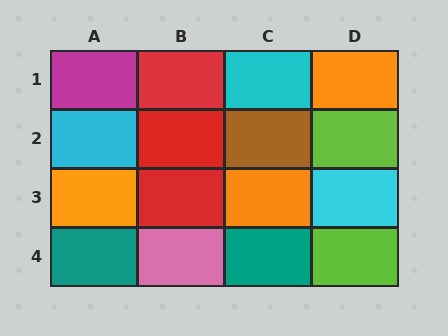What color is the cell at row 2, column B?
Red.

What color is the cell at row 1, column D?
Orange.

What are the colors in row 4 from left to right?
Teal, pink, teal, lime.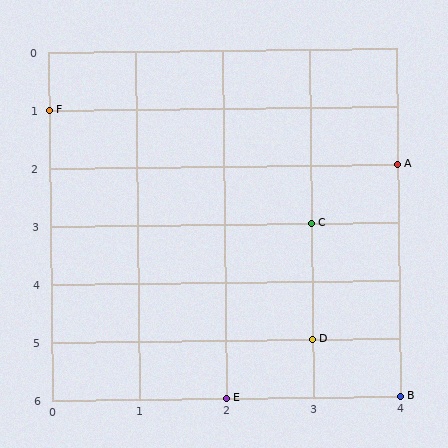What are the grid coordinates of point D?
Point D is at grid coordinates (3, 5).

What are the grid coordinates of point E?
Point E is at grid coordinates (2, 6).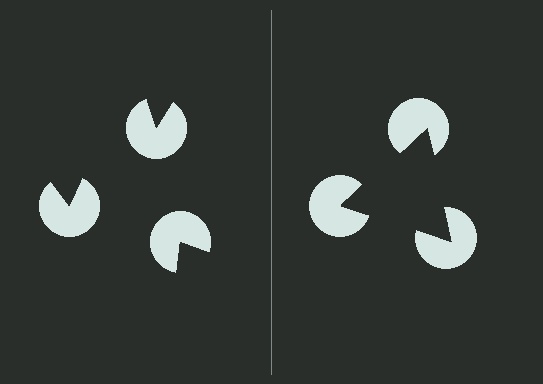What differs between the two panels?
The pac-man discs are positioned identically on both sides; only the wedge orientations differ. On the right they align to a triangle; on the left they are misaligned.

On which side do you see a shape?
An illusory triangle appears on the right side. On the left side the wedge cuts are rotated, so no coherent shape forms.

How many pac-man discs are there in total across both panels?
6 — 3 on each side.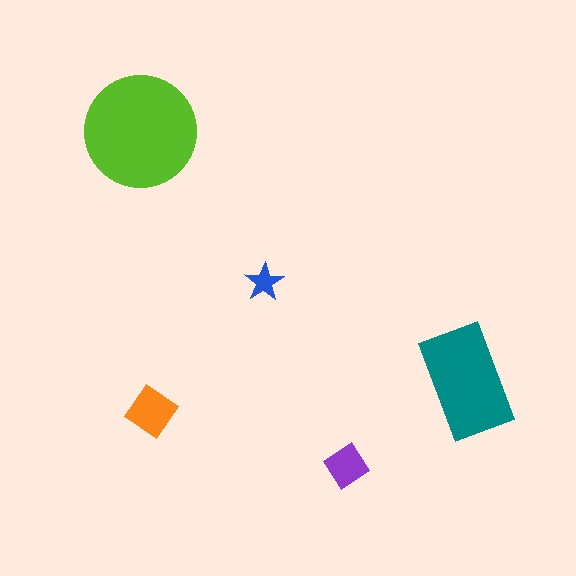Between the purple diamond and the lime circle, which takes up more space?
The lime circle.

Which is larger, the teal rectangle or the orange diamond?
The teal rectangle.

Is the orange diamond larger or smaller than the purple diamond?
Larger.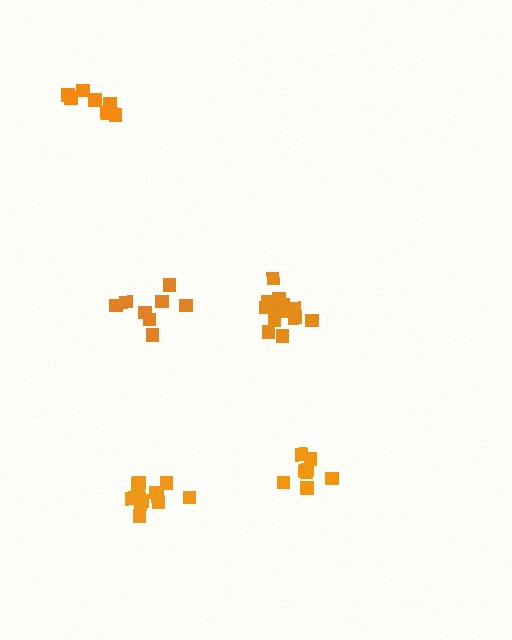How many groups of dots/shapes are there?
There are 5 groups.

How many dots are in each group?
Group 1: 8 dots, Group 2: 13 dots, Group 3: 8 dots, Group 4: 13 dots, Group 5: 8 dots (50 total).